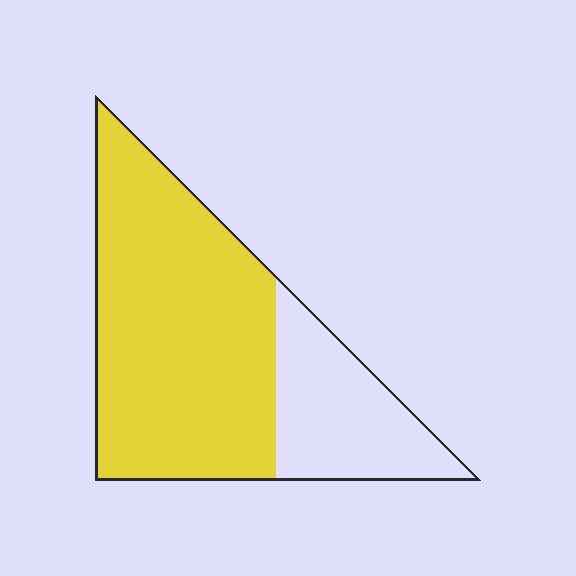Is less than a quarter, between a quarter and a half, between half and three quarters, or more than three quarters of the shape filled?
Between half and three quarters.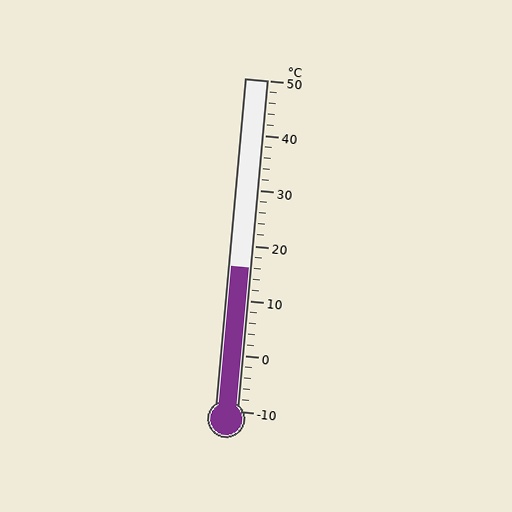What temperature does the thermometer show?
The thermometer shows approximately 16°C.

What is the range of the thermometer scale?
The thermometer scale ranges from -10°C to 50°C.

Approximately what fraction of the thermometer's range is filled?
The thermometer is filled to approximately 45% of its range.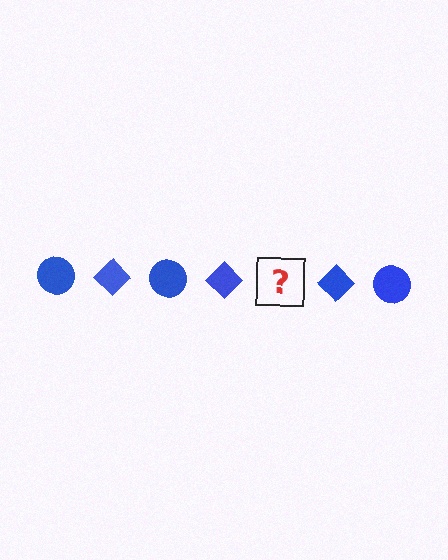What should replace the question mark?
The question mark should be replaced with a blue circle.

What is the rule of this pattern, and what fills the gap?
The rule is that the pattern cycles through circle, diamond shapes in blue. The gap should be filled with a blue circle.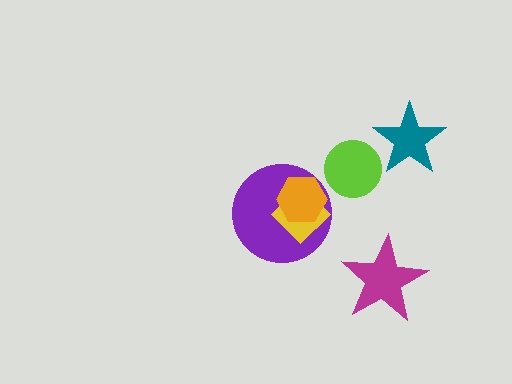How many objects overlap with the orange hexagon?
2 objects overlap with the orange hexagon.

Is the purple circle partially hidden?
Yes, it is partially covered by another shape.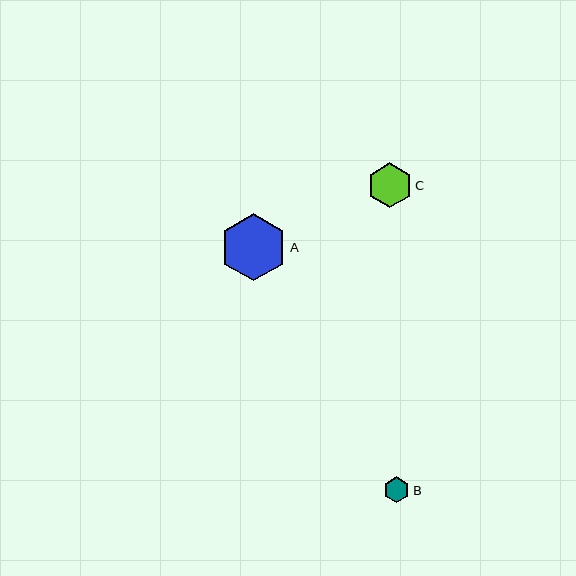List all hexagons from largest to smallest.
From largest to smallest: A, C, B.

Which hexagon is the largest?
Hexagon A is the largest with a size of approximately 67 pixels.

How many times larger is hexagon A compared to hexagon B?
Hexagon A is approximately 2.6 times the size of hexagon B.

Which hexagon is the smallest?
Hexagon B is the smallest with a size of approximately 26 pixels.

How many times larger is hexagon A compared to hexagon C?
Hexagon A is approximately 1.5 times the size of hexagon C.